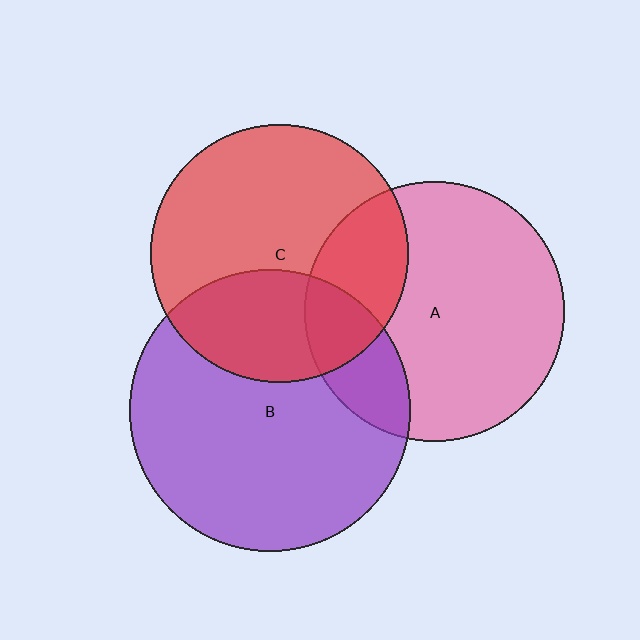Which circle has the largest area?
Circle B (purple).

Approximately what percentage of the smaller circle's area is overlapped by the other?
Approximately 35%.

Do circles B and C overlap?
Yes.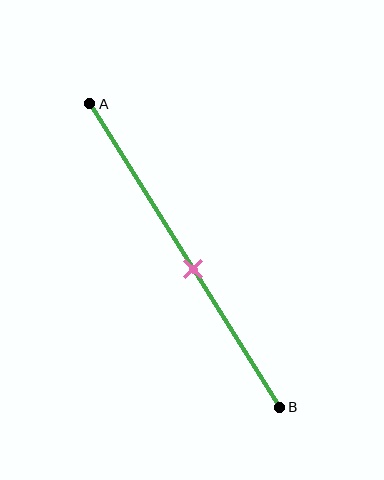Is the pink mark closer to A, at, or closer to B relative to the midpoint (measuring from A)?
The pink mark is closer to point B than the midpoint of segment AB.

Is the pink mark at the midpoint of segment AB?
No, the mark is at about 55% from A, not at the 50% midpoint.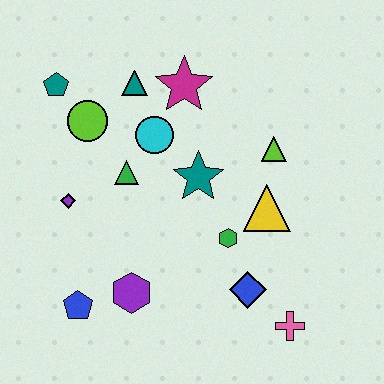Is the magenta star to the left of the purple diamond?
No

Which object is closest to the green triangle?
The cyan circle is closest to the green triangle.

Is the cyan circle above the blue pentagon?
Yes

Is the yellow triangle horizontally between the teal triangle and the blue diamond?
No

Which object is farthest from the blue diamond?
The teal pentagon is farthest from the blue diamond.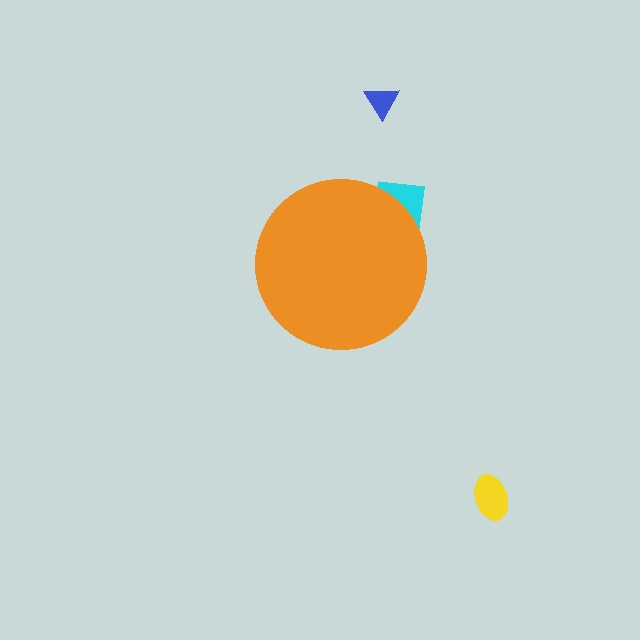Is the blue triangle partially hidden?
No, the blue triangle is fully visible.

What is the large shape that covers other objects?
An orange circle.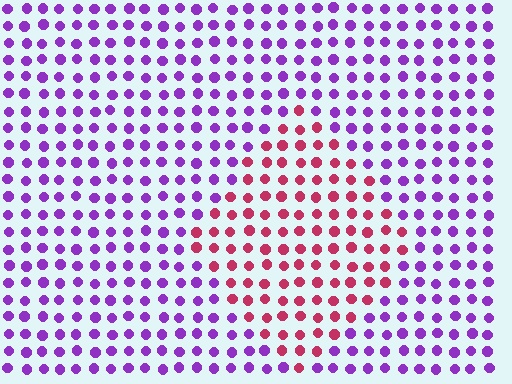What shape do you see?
I see a diamond.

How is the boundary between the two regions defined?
The boundary is defined purely by a slight shift in hue (about 61 degrees). Spacing, size, and orientation are identical on both sides.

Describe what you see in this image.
The image is filled with small purple elements in a uniform arrangement. A diamond-shaped region is visible where the elements are tinted to a slightly different hue, forming a subtle color boundary.